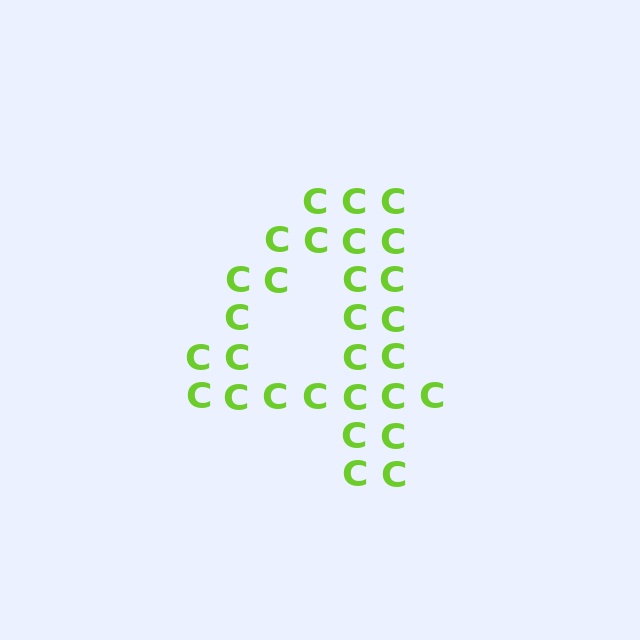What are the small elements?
The small elements are letter C's.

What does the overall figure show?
The overall figure shows the digit 4.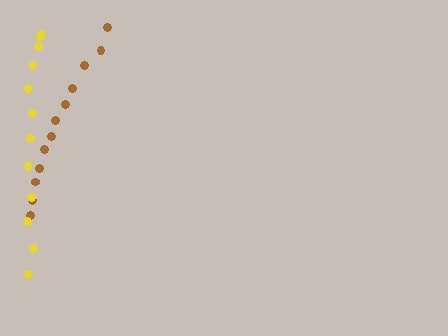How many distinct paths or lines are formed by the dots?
There are 2 distinct paths.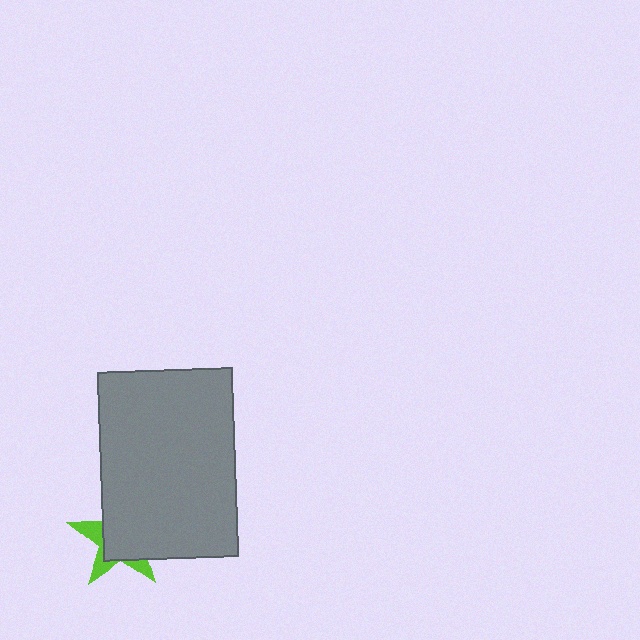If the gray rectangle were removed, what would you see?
You would see the complete lime star.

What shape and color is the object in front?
The object in front is a gray rectangle.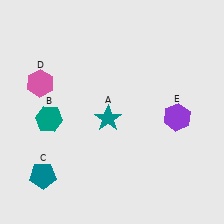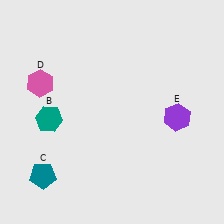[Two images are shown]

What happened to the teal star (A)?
The teal star (A) was removed in Image 2. It was in the bottom-left area of Image 1.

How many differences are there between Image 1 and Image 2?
There is 1 difference between the two images.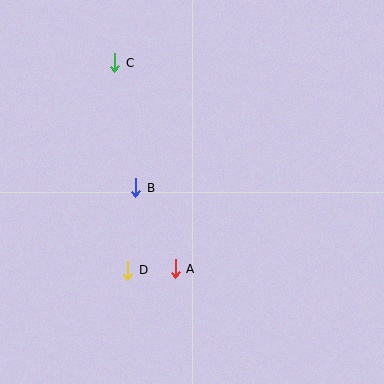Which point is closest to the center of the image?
Point B at (136, 188) is closest to the center.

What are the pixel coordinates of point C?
Point C is at (115, 63).